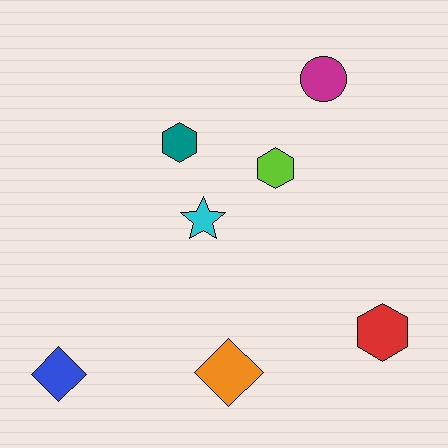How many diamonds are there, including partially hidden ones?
There are 2 diamonds.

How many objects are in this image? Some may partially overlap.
There are 7 objects.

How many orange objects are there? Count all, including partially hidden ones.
There is 1 orange object.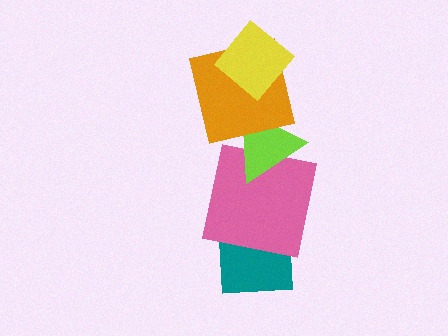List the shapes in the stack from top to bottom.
From top to bottom: the yellow diamond, the orange square, the lime triangle, the pink square, the teal square.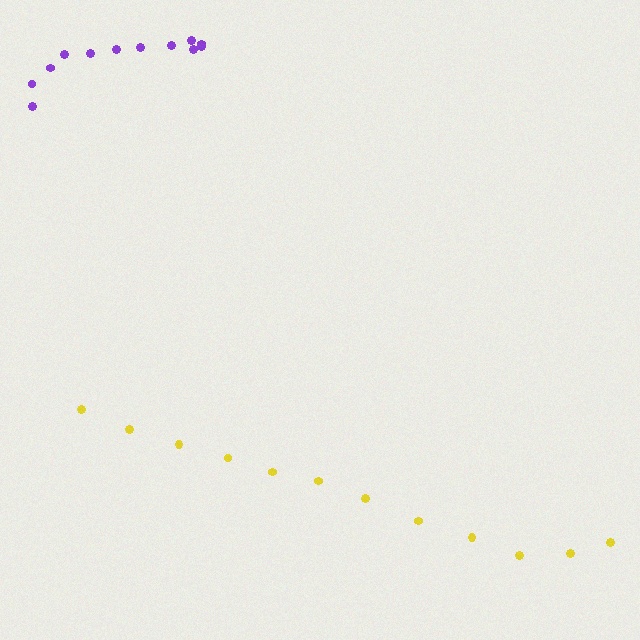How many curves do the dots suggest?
There are 2 distinct paths.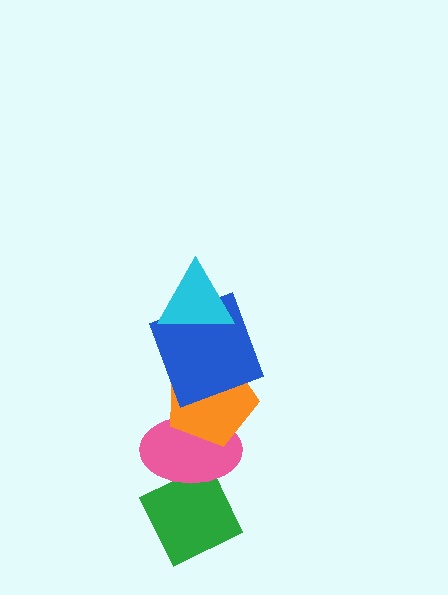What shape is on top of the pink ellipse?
The orange pentagon is on top of the pink ellipse.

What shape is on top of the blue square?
The cyan triangle is on top of the blue square.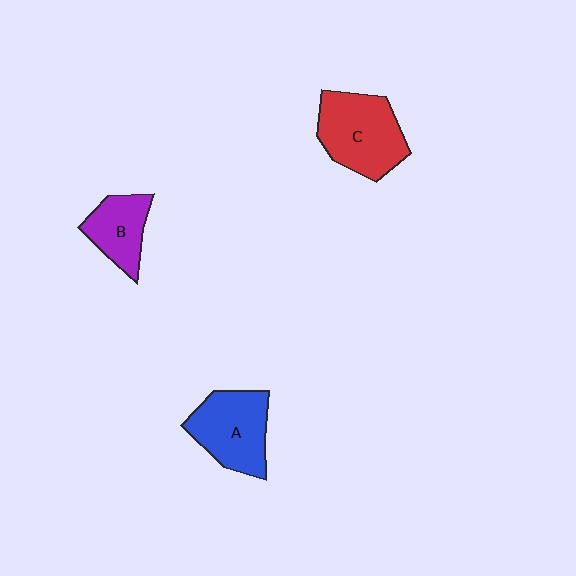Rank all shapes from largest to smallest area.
From largest to smallest: C (red), A (blue), B (purple).